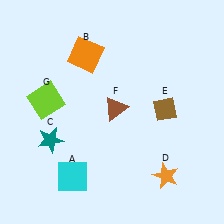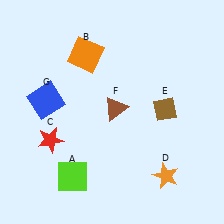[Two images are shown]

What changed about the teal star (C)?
In Image 1, C is teal. In Image 2, it changed to red.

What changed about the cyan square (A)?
In Image 1, A is cyan. In Image 2, it changed to lime.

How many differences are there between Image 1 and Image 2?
There are 3 differences between the two images.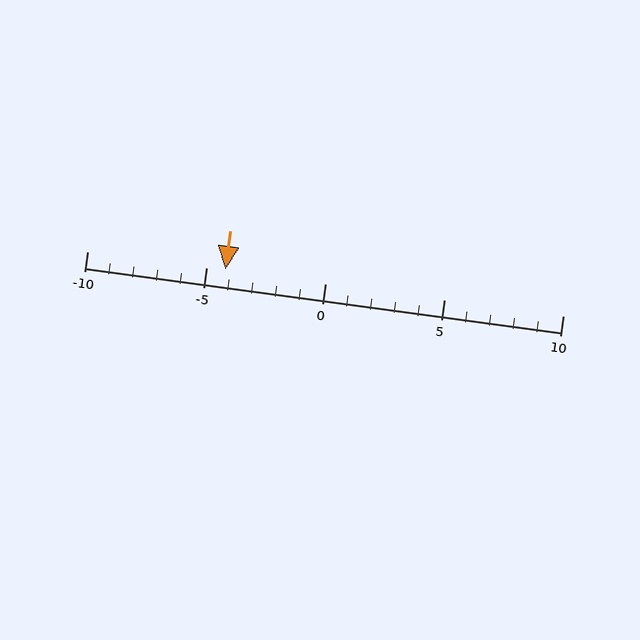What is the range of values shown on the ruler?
The ruler shows values from -10 to 10.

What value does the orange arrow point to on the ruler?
The orange arrow points to approximately -4.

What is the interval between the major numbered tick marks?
The major tick marks are spaced 5 units apart.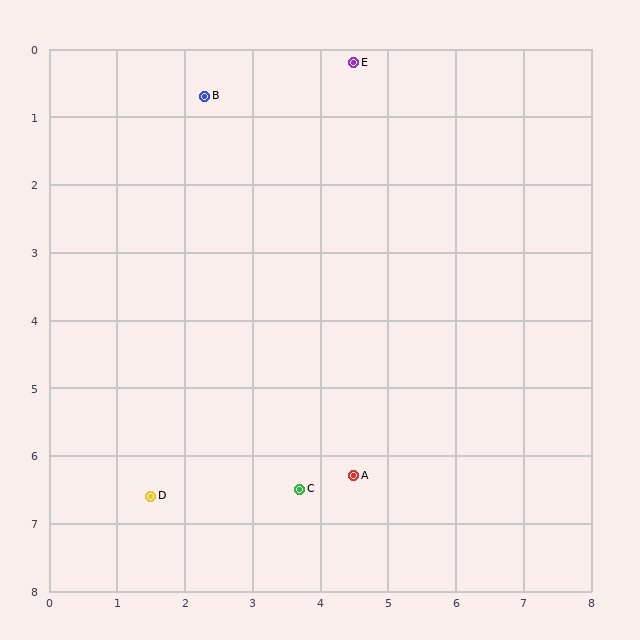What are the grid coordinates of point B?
Point B is at approximately (2.3, 0.7).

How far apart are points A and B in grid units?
Points A and B are about 6.0 grid units apart.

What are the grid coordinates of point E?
Point E is at approximately (4.5, 0.2).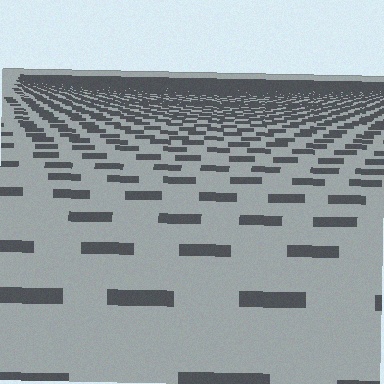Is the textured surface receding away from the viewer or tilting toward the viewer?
The surface is receding away from the viewer. Texture elements get smaller and denser toward the top.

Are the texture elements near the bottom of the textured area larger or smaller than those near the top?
Larger. Near the bottom, elements are closer to the viewer and appear at a bigger on-screen size.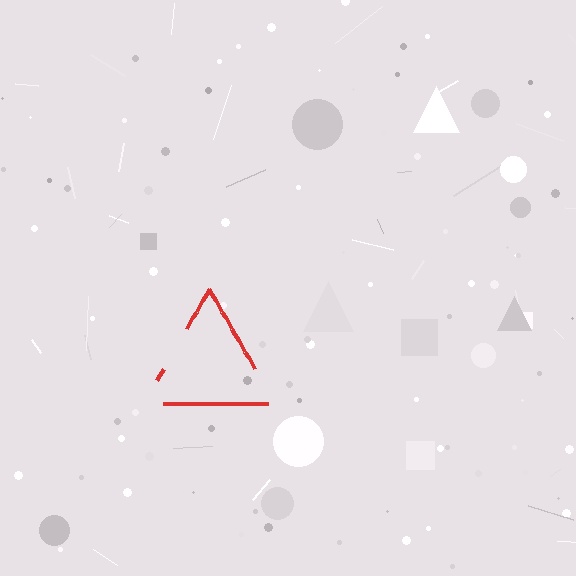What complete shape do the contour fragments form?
The contour fragments form a triangle.